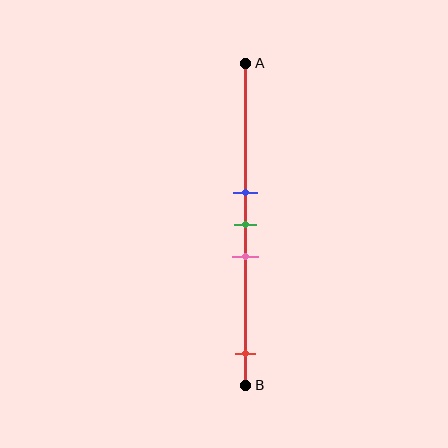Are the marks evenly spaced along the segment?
No, the marks are not evenly spaced.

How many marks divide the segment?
There are 4 marks dividing the segment.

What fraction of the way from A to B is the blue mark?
The blue mark is approximately 40% (0.4) of the way from A to B.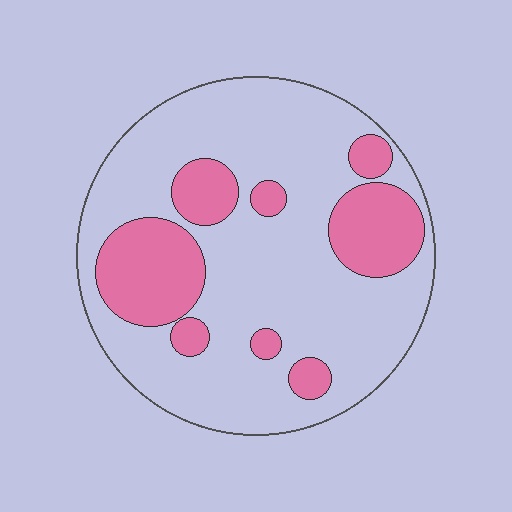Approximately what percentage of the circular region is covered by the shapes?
Approximately 25%.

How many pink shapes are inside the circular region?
8.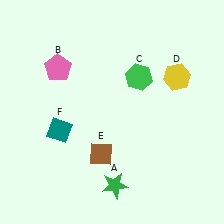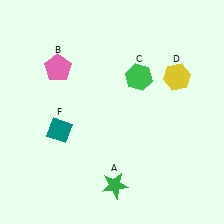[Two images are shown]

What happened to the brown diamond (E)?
The brown diamond (E) was removed in Image 2. It was in the bottom-left area of Image 1.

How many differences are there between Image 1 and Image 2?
There is 1 difference between the two images.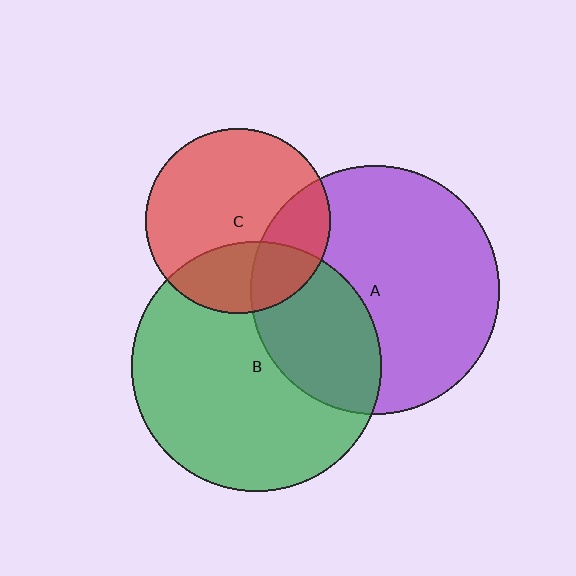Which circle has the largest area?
Circle B (green).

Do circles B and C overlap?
Yes.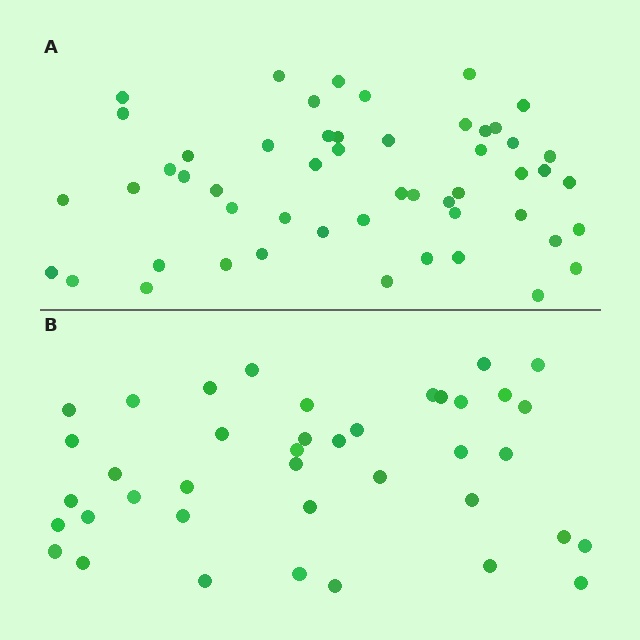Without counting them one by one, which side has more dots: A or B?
Region A (the top region) has more dots.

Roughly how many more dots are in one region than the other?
Region A has roughly 12 or so more dots than region B.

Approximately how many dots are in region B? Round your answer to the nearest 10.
About 40 dots.